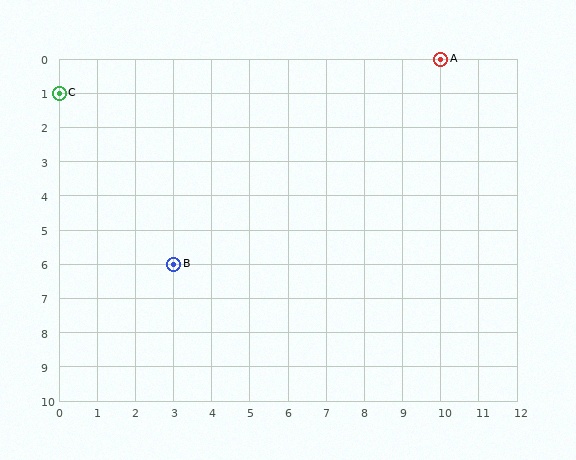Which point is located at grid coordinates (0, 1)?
Point C is at (0, 1).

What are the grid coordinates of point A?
Point A is at grid coordinates (10, 0).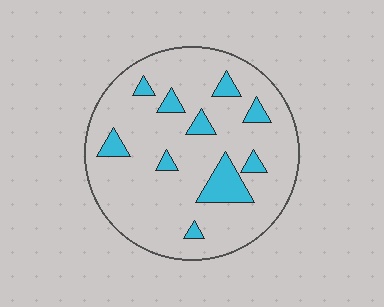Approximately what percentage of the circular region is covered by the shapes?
Approximately 15%.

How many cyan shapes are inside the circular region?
10.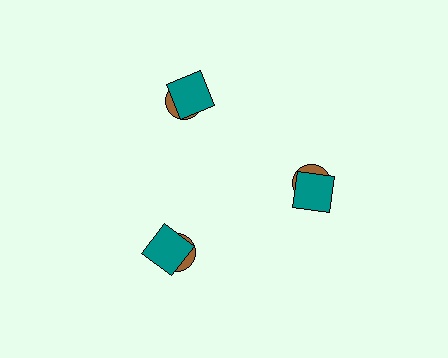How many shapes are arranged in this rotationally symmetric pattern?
There are 6 shapes, arranged in 3 groups of 2.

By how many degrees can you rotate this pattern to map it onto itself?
The pattern maps onto itself every 120 degrees of rotation.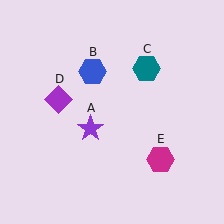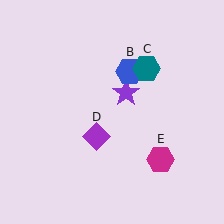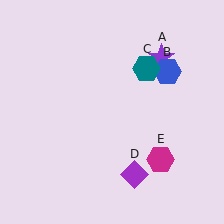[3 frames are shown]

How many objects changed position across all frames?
3 objects changed position: purple star (object A), blue hexagon (object B), purple diamond (object D).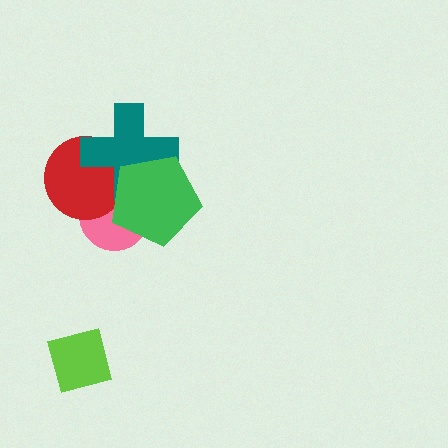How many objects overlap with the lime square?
0 objects overlap with the lime square.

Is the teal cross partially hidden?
Yes, it is partially covered by another shape.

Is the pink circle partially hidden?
Yes, it is partially covered by another shape.